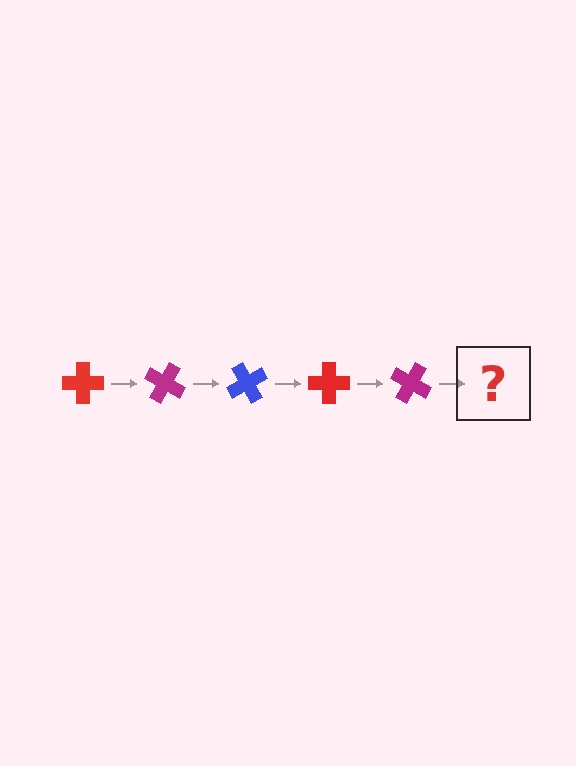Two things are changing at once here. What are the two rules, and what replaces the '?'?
The two rules are that it rotates 30 degrees each step and the color cycles through red, magenta, and blue. The '?' should be a blue cross, rotated 150 degrees from the start.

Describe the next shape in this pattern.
It should be a blue cross, rotated 150 degrees from the start.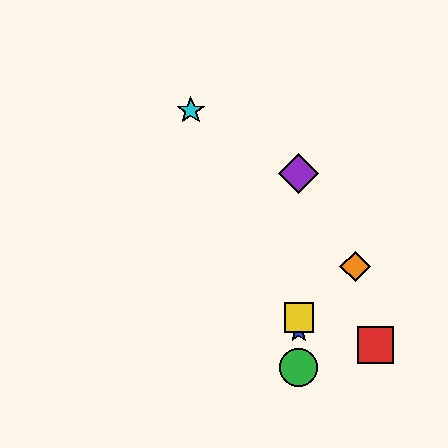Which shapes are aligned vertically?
The blue star, the green circle, the yellow square, the purple diamond are aligned vertically.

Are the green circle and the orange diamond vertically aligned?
No, the green circle is at x≈299 and the orange diamond is at x≈355.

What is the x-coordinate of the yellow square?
The yellow square is at x≈299.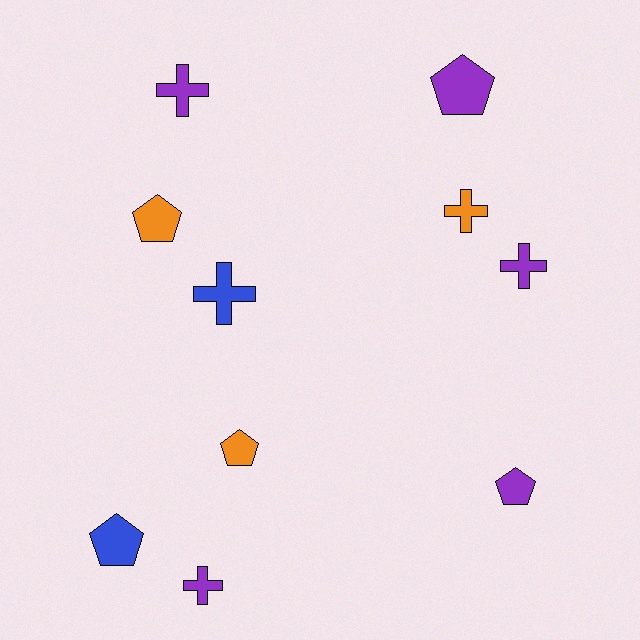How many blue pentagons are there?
There is 1 blue pentagon.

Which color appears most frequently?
Purple, with 5 objects.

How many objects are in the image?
There are 10 objects.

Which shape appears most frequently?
Pentagon, with 5 objects.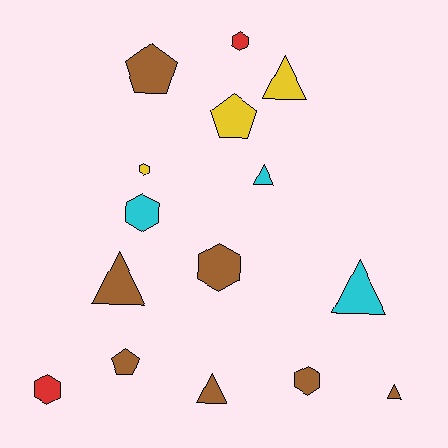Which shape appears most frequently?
Triangle, with 6 objects.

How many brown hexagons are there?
There are 2 brown hexagons.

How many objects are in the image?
There are 15 objects.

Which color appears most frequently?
Brown, with 7 objects.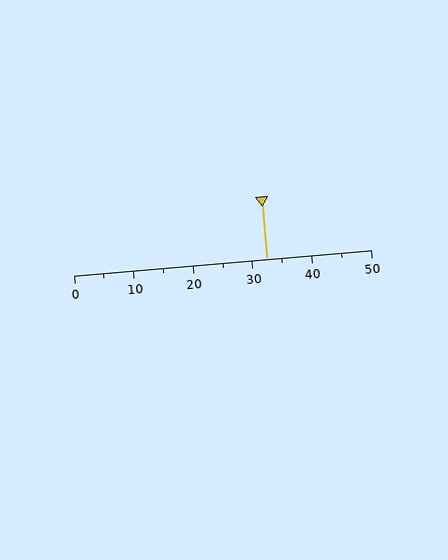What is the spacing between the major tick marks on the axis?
The major ticks are spaced 10 apart.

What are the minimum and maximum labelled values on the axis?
The axis runs from 0 to 50.